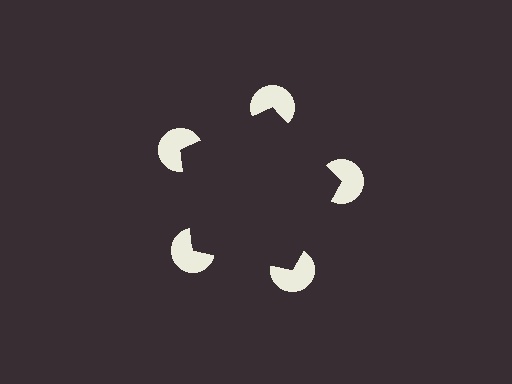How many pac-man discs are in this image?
There are 5 — one at each vertex of the illusory pentagon.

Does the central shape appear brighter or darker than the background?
It typically appears slightly darker than the background, even though no actual brightness change is drawn.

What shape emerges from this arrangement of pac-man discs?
An illusory pentagon — its edges are inferred from the aligned wedge cuts in the pac-man discs, not physically drawn.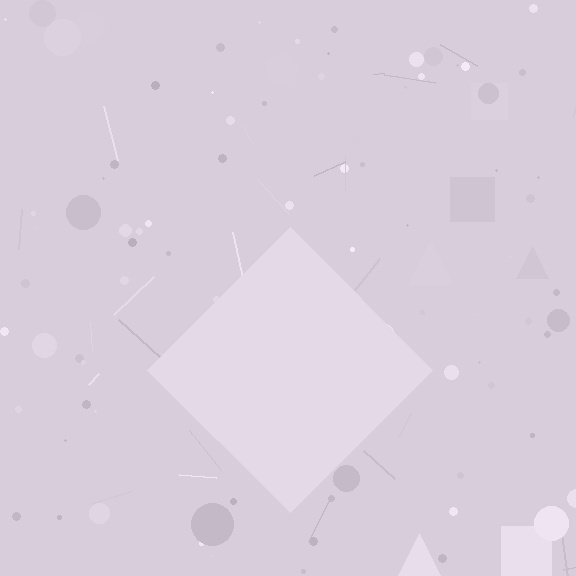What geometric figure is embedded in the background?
A diamond is embedded in the background.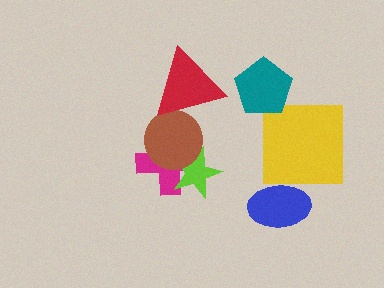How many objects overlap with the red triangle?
1 object overlaps with the red triangle.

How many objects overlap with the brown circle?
3 objects overlap with the brown circle.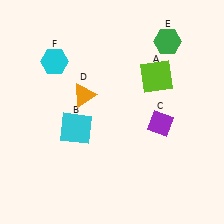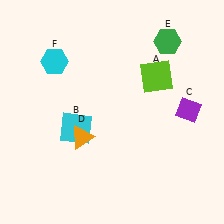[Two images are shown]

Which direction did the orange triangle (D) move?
The orange triangle (D) moved down.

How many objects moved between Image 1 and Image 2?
2 objects moved between the two images.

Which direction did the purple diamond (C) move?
The purple diamond (C) moved right.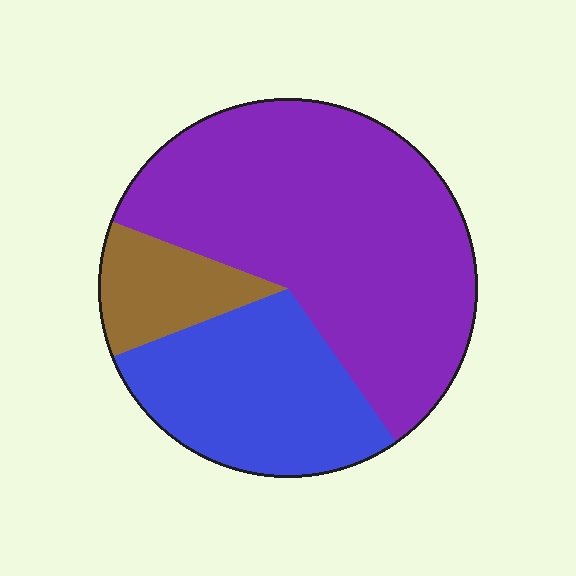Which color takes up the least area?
Brown, at roughly 10%.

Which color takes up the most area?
Purple, at roughly 60%.